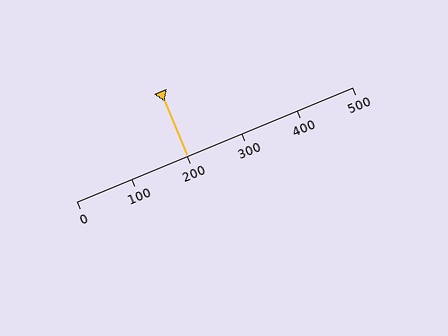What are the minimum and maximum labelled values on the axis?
The axis runs from 0 to 500.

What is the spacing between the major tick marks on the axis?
The major ticks are spaced 100 apart.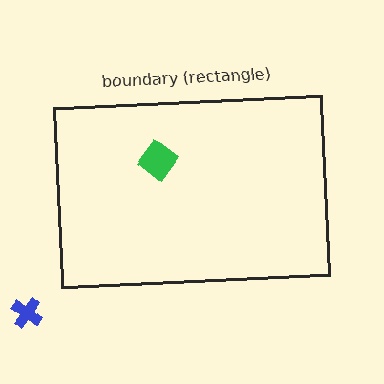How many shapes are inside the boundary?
1 inside, 1 outside.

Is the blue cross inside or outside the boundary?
Outside.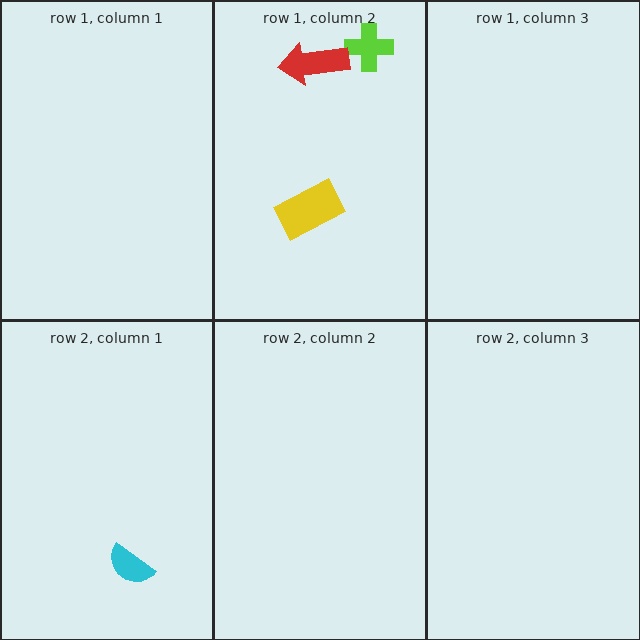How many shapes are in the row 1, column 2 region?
3.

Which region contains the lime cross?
The row 1, column 2 region.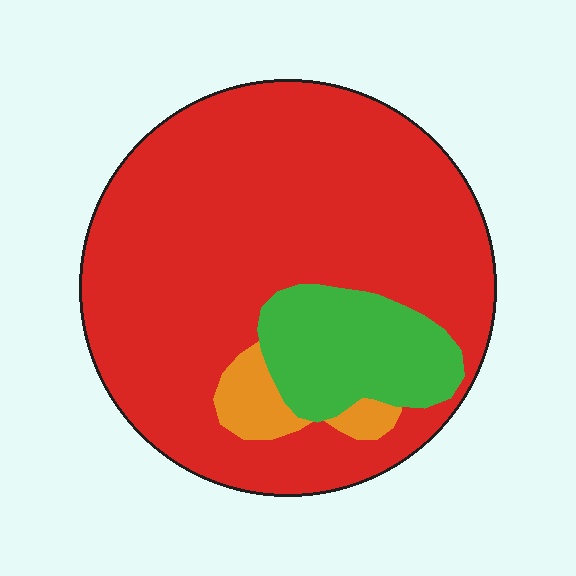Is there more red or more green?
Red.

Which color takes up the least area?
Orange, at roughly 5%.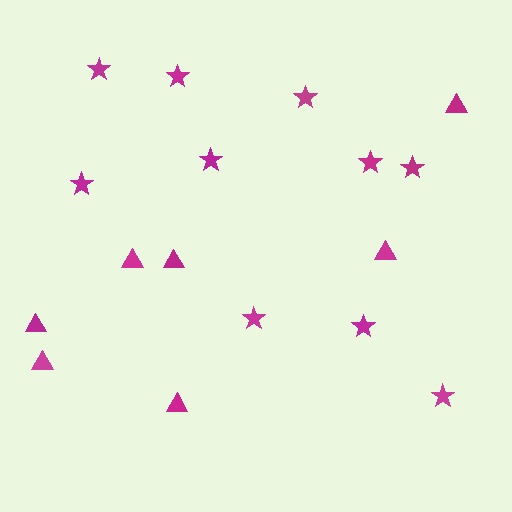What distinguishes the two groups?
There are 2 groups: one group of triangles (7) and one group of stars (10).